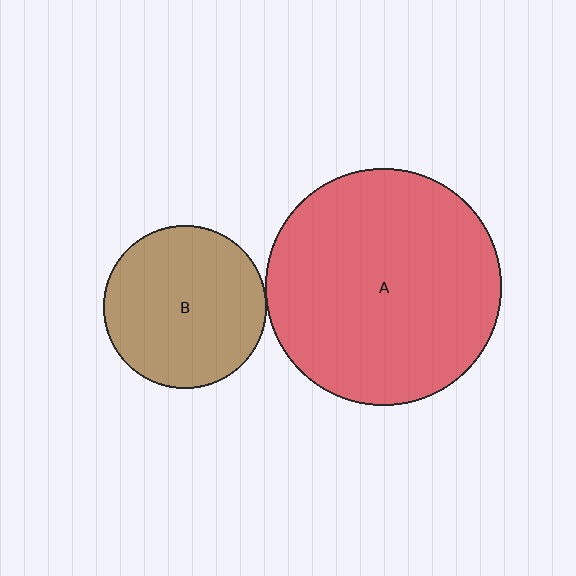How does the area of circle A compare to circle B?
Approximately 2.1 times.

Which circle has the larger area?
Circle A (red).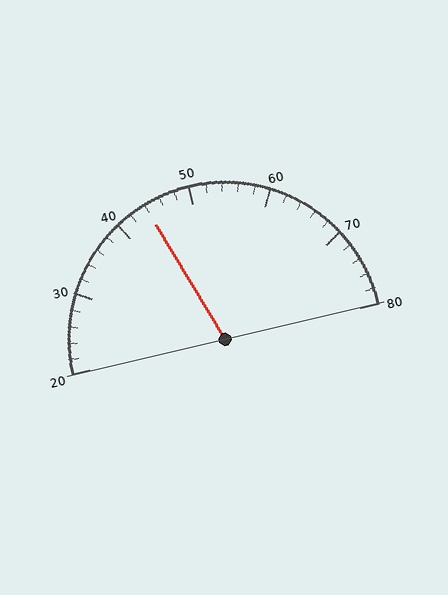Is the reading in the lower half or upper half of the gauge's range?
The reading is in the lower half of the range (20 to 80).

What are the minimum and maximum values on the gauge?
The gauge ranges from 20 to 80.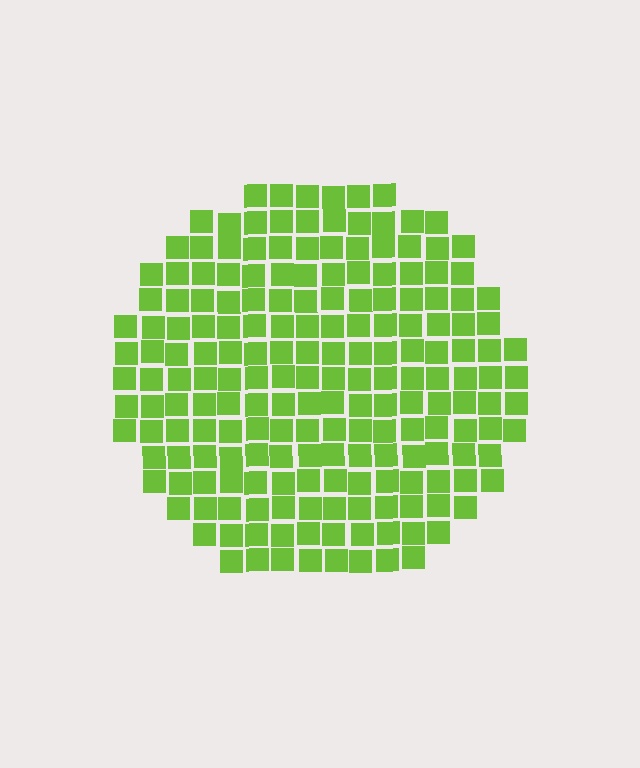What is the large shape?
The large shape is a circle.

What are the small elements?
The small elements are squares.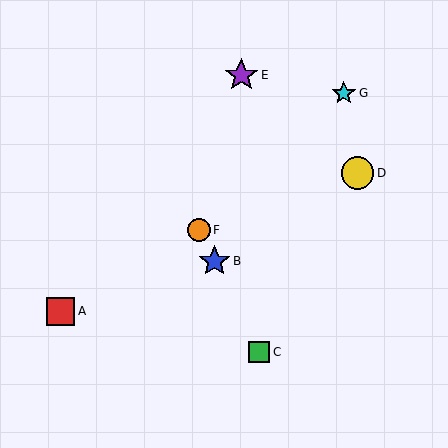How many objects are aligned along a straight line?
3 objects (B, C, F) are aligned along a straight line.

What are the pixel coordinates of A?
Object A is at (60, 311).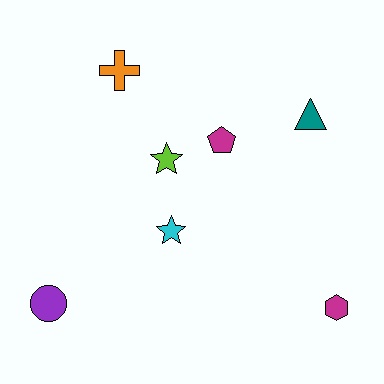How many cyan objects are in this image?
There is 1 cyan object.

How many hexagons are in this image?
There is 1 hexagon.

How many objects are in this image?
There are 7 objects.